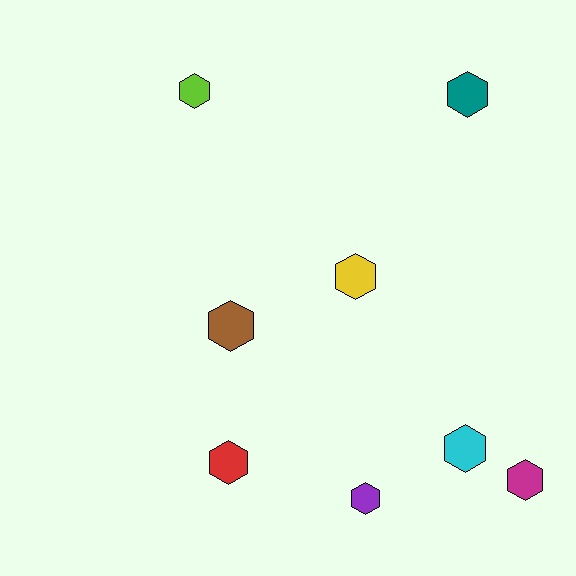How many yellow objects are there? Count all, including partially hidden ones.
There is 1 yellow object.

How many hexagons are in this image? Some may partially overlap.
There are 8 hexagons.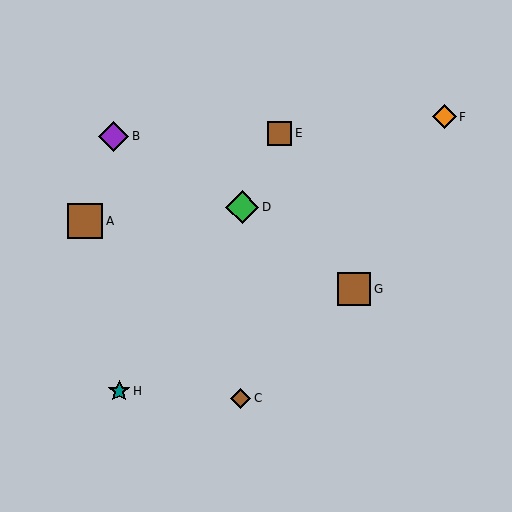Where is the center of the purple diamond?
The center of the purple diamond is at (113, 136).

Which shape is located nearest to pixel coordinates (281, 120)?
The brown square (labeled E) at (280, 133) is nearest to that location.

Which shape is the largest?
The brown square (labeled A) is the largest.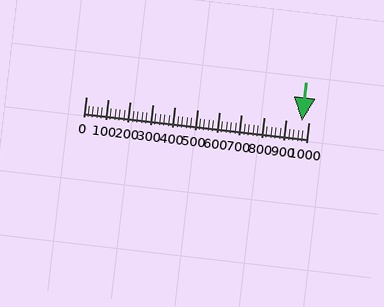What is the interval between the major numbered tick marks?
The major tick marks are spaced 100 units apart.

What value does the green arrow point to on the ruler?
The green arrow points to approximately 972.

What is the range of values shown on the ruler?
The ruler shows values from 0 to 1000.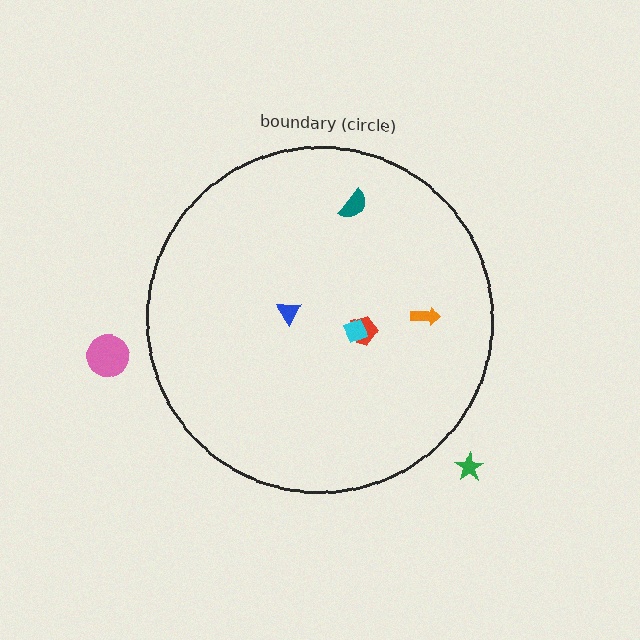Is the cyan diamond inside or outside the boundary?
Inside.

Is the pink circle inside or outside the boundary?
Outside.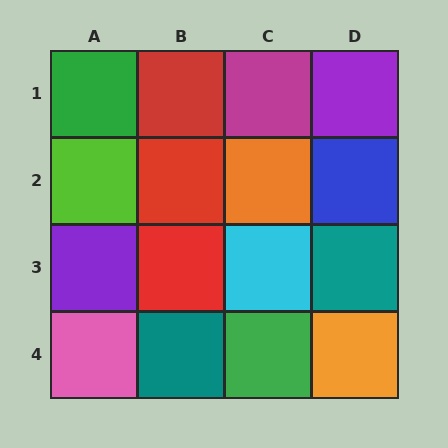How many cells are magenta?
1 cell is magenta.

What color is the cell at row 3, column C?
Cyan.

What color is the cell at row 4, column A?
Pink.